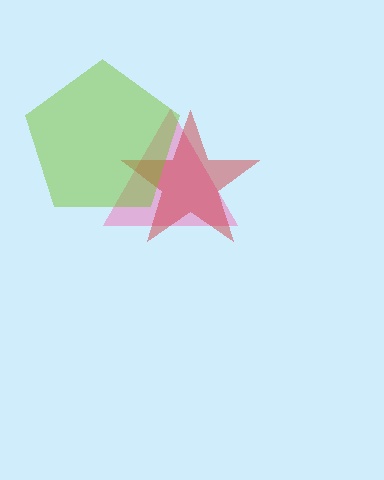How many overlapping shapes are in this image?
There are 3 overlapping shapes in the image.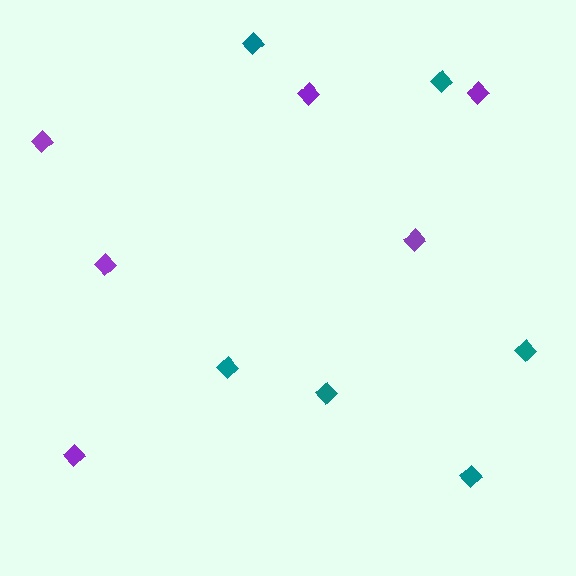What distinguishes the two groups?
There are 2 groups: one group of purple diamonds (6) and one group of teal diamonds (6).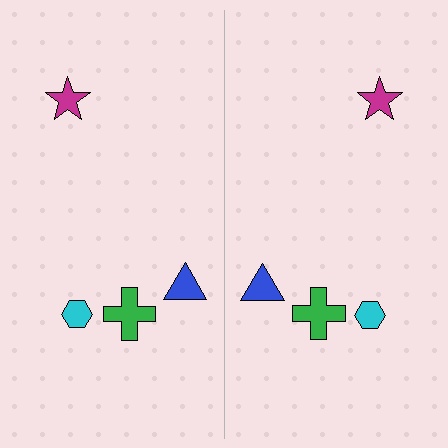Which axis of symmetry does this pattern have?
The pattern has a vertical axis of symmetry running through the center of the image.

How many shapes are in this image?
There are 8 shapes in this image.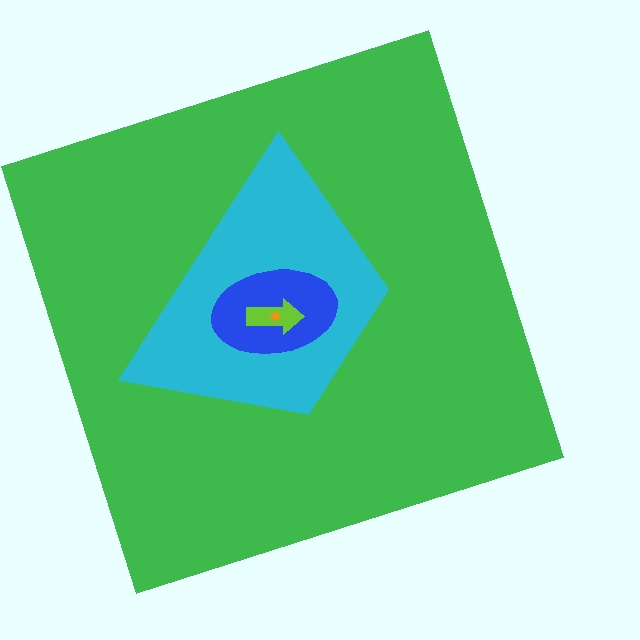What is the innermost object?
The orange star.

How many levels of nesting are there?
5.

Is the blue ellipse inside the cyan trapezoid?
Yes.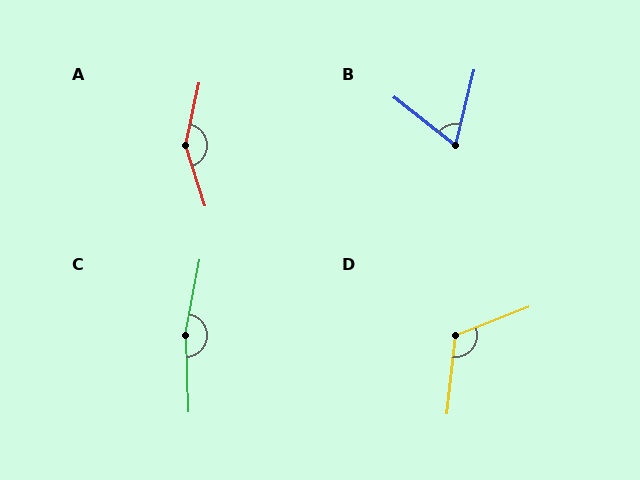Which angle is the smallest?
B, at approximately 65 degrees.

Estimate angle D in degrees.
Approximately 117 degrees.